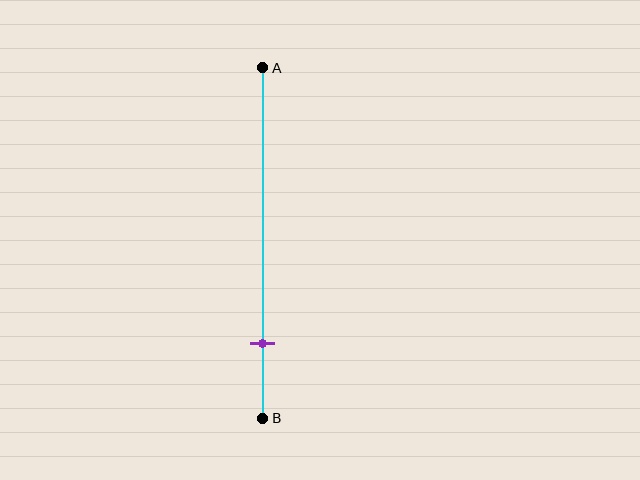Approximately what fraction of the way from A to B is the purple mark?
The purple mark is approximately 80% of the way from A to B.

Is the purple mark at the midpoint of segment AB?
No, the mark is at about 80% from A, not at the 50% midpoint.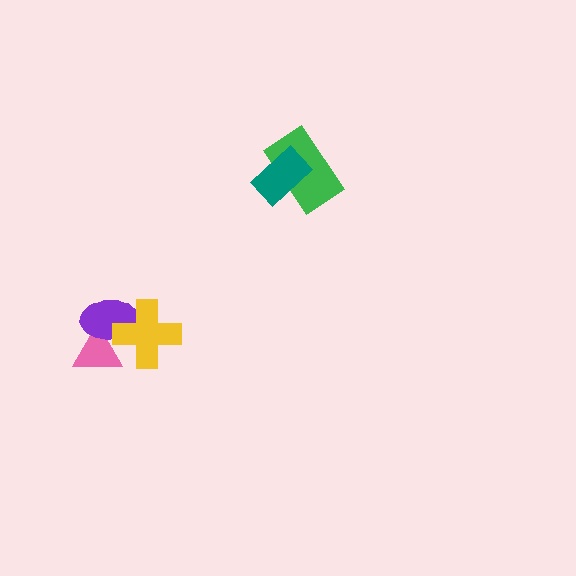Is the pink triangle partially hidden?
Yes, it is partially covered by another shape.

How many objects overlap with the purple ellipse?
2 objects overlap with the purple ellipse.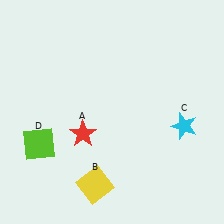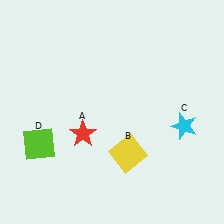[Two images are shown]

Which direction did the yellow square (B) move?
The yellow square (B) moved right.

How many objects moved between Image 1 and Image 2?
1 object moved between the two images.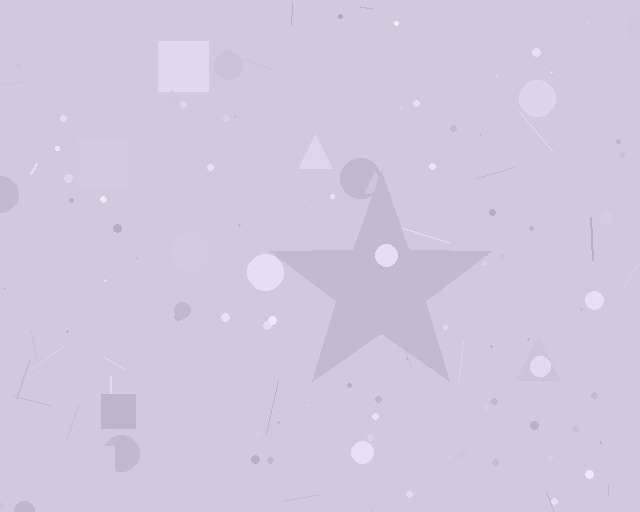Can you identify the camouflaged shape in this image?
The camouflaged shape is a star.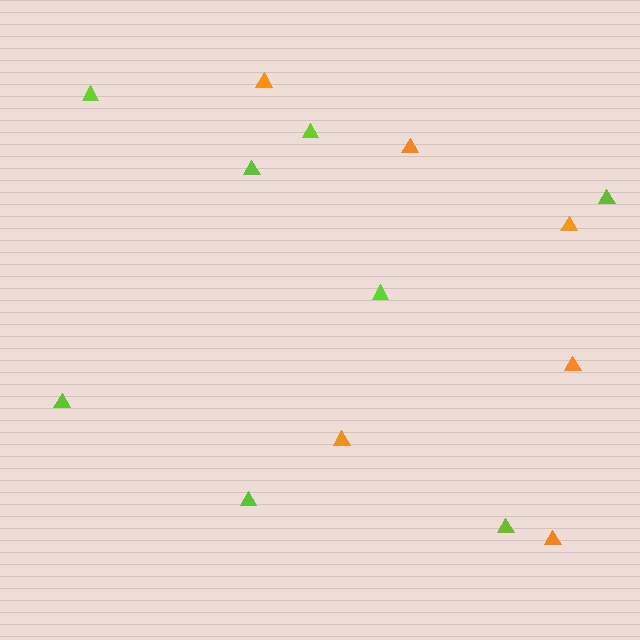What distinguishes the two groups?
There are 2 groups: one group of lime triangles (8) and one group of orange triangles (6).